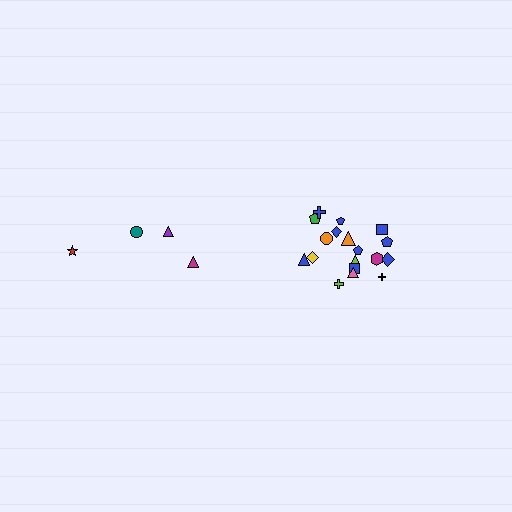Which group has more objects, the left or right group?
The right group.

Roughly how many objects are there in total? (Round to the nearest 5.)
Roughly 20 objects in total.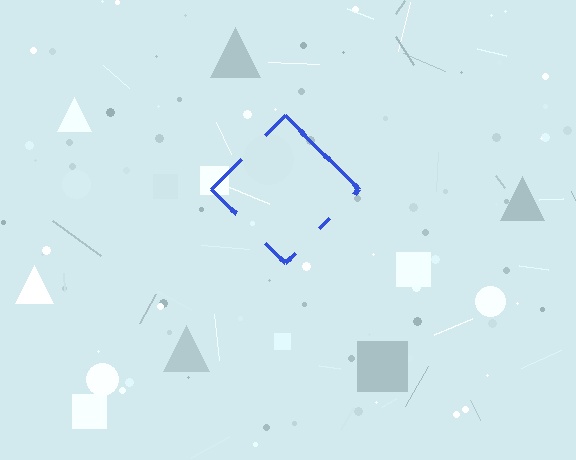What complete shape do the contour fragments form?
The contour fragments form a diamond.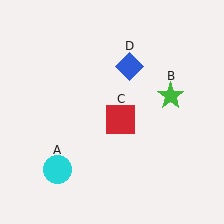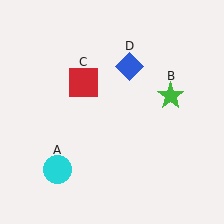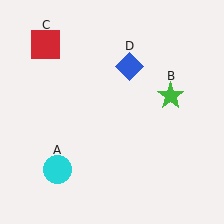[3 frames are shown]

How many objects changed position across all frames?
1 object changed position: red square (object C).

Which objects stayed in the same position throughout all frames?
Cyan circle (object A) and green star (object B) and blue diamond (object D) remained stationary.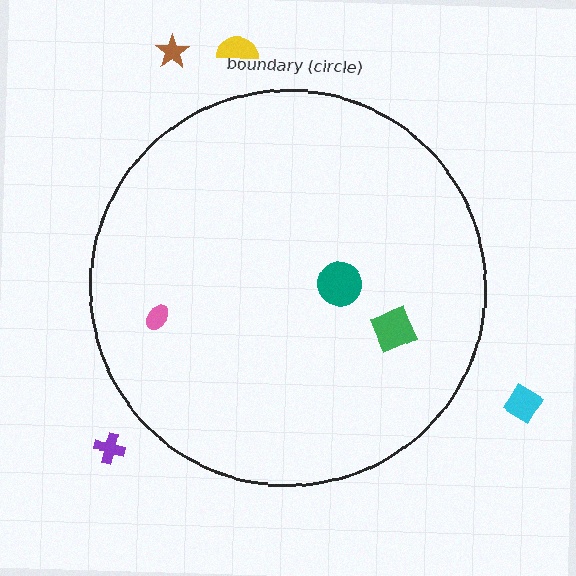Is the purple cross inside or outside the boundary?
Outside.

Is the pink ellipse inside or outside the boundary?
Inside.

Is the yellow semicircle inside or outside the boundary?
Outside.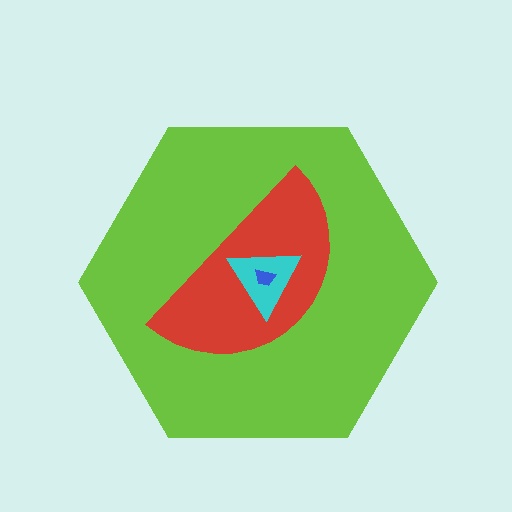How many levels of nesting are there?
4.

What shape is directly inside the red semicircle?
The cyan triangle.